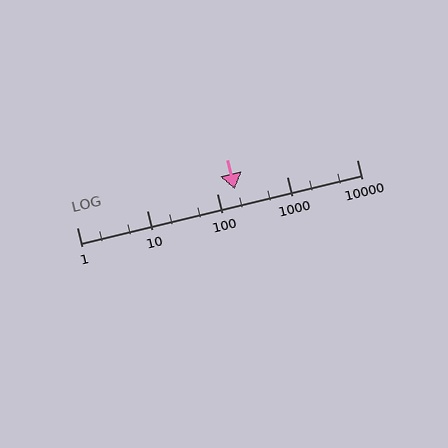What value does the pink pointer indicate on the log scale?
The pointer indicates approximately 180.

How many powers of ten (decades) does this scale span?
The scale spans 4 decades, from 1 to 10000.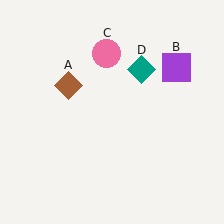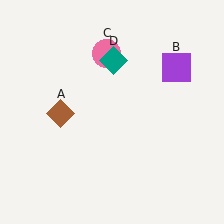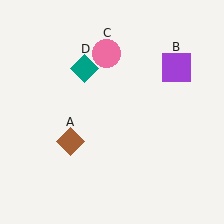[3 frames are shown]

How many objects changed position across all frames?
2 objects changed position: brown diamond (object A), teal diamond (object D).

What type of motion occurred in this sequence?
The brown diamond (object A), teal diamond (object D) rotated counterclockwise around the center of the scene.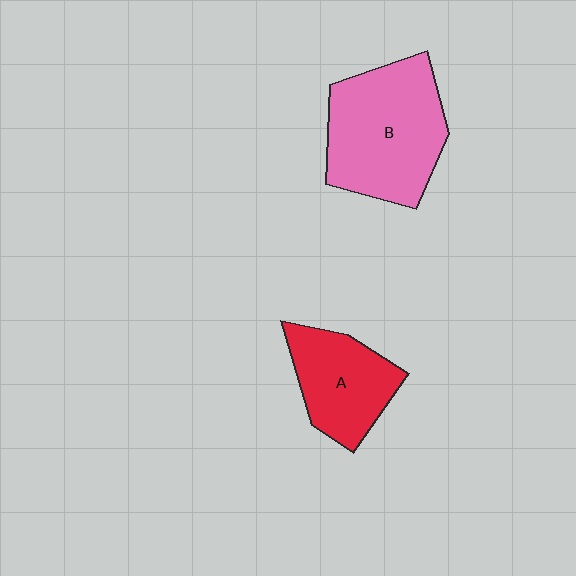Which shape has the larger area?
Shape B (pink).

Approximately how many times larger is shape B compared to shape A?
Approximately 1.5 times.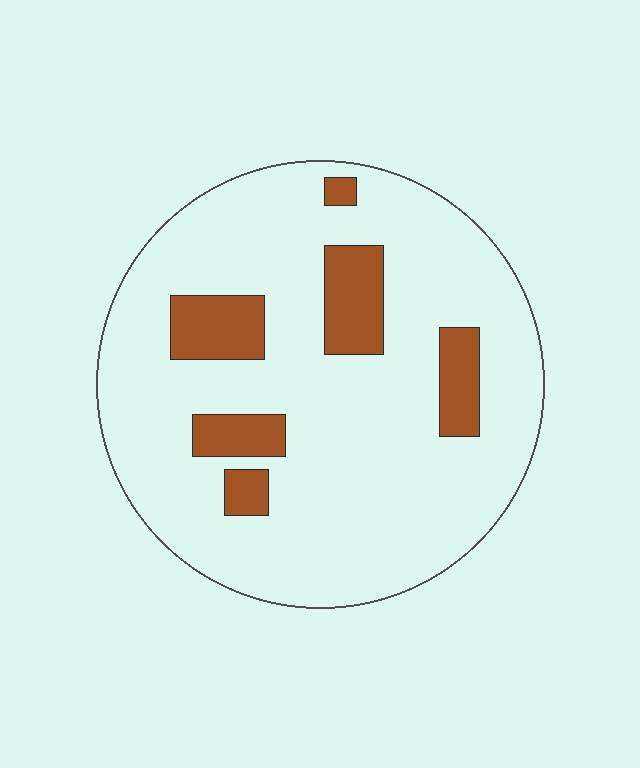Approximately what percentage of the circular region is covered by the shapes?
Approximately 15%.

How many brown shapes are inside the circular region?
6.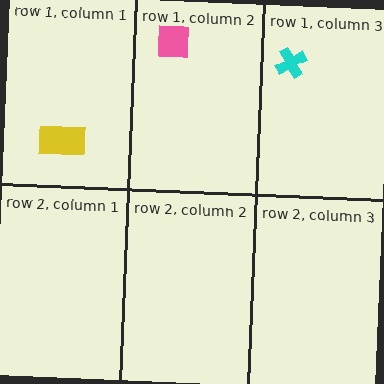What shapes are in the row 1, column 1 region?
The yellow rectangle.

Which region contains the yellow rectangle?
The row 1, column 1 region.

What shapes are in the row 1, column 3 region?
The cyan cross.